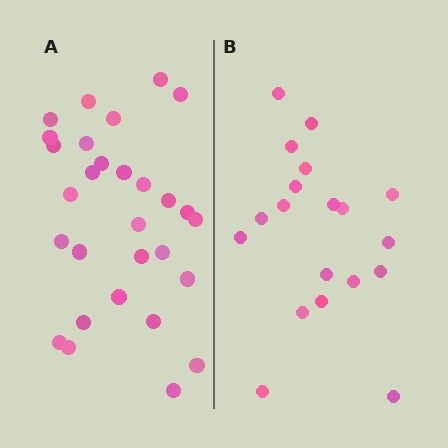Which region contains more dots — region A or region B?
Region A (the left region) has more dots.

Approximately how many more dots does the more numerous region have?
Region A has roughly 10 or so more dots than region B.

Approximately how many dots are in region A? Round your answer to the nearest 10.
About 30 dots. (The exact count is 29, which rounds to 30.)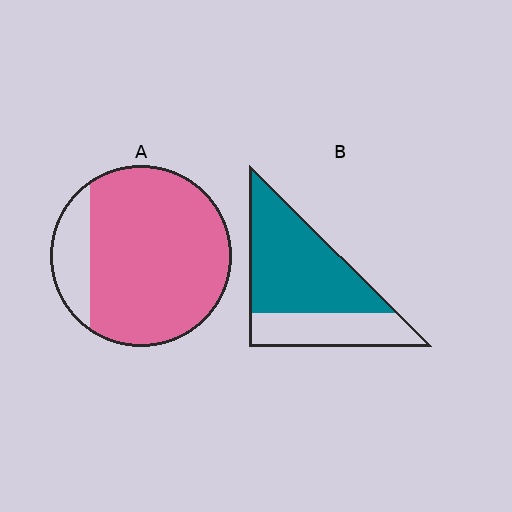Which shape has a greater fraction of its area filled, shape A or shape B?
Shape A.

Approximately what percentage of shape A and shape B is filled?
A is approximately 85% and B is approximately 65%.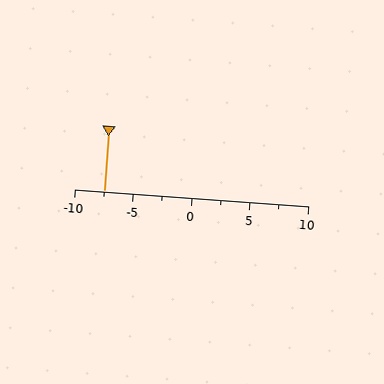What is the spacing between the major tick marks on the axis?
The major ticks are spaced 5 apart.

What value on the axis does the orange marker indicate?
The marker indicates approximately -7.5.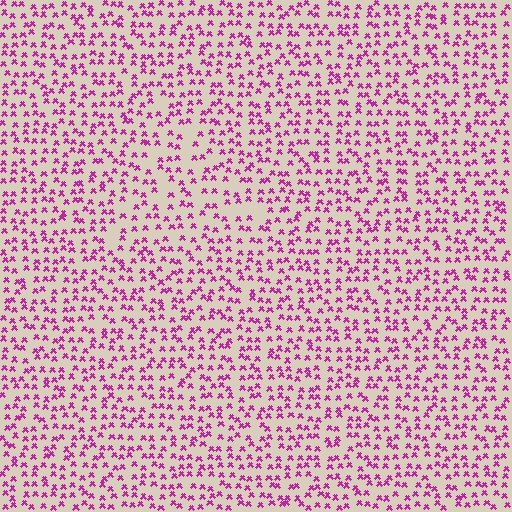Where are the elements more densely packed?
The elements are more densely packed outside the triangle boundary.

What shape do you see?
I see a triangle.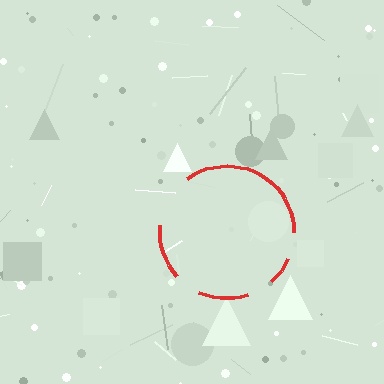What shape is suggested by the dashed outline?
The dashed outline suggests a circle.